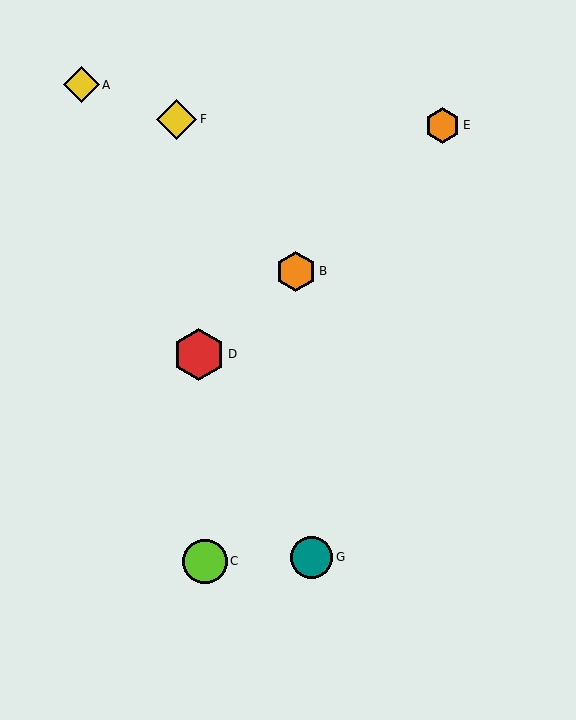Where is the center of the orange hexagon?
The center of the orange hexagon is at (296, 271).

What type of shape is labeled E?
Shape E is an orange hexagon.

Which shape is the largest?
The red hexagon (labeled D) is the largest.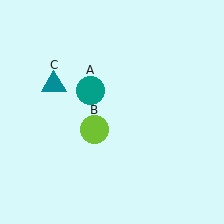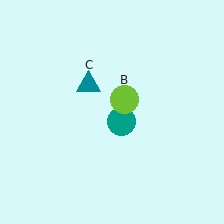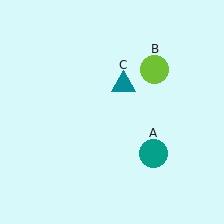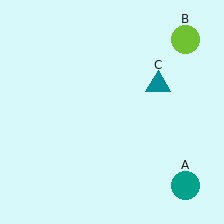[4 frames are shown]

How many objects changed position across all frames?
3 objects changed position: teal circle (object A), lime circle (object B), teal triangle (object C).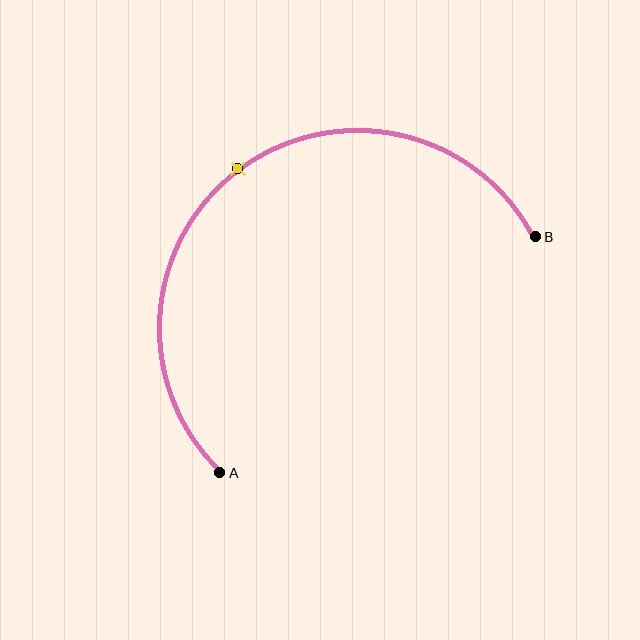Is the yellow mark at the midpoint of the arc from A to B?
Yes. The yellow mark lies on the arc at equal arc-length from both A and B — it is the arc midpoint.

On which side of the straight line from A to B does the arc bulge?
The arc bulges above and to the left of the straight line connecting A and B.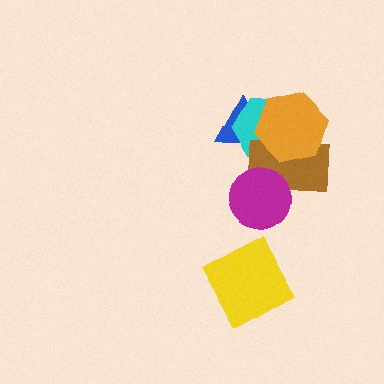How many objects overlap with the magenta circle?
1 object overlaps with the magenta circle.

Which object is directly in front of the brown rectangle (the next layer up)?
The magenta circle is directly in front of the brown rectangle.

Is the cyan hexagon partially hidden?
Yes, it is partially covered by another shape.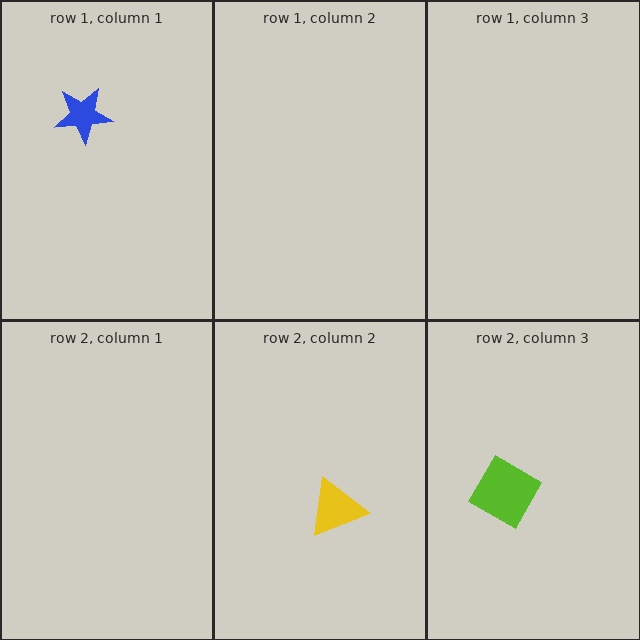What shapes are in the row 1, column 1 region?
The blue star.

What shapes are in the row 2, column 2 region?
The yellow triangle.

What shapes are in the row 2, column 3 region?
The lime square.